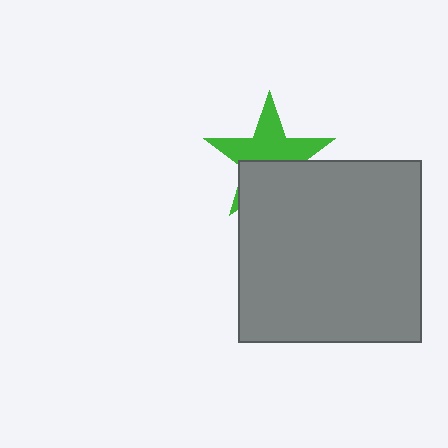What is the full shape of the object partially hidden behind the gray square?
The partially hidden object is a green star.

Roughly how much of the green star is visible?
About half of it is visible (roughly 56%).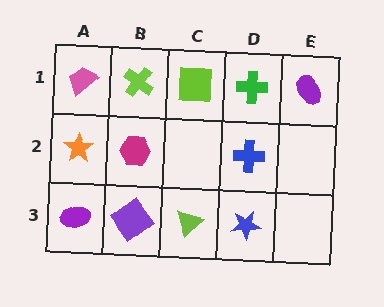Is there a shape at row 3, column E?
No, that cell is empty.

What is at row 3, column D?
A blue star.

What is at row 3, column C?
A lime triangle.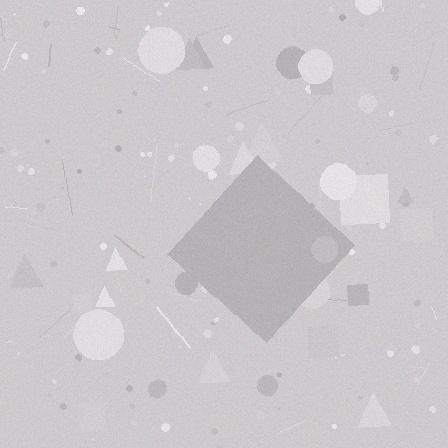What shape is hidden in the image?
A diamond is hidden in the image.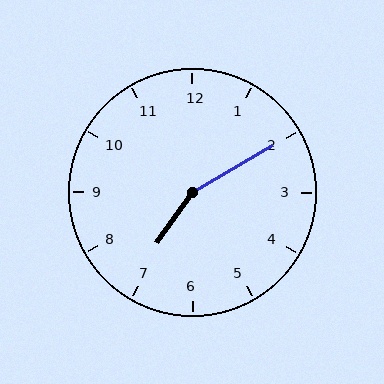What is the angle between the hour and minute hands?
Approximately 155 degrees.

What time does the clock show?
7:10.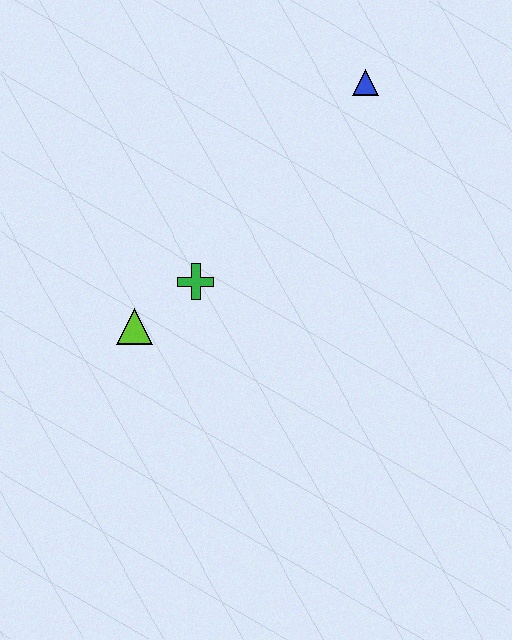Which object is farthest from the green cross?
The blue triangle is farthest from the green cross.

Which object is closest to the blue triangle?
The green cross is closest to the blue triangle.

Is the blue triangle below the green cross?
No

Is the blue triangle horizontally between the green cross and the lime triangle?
No